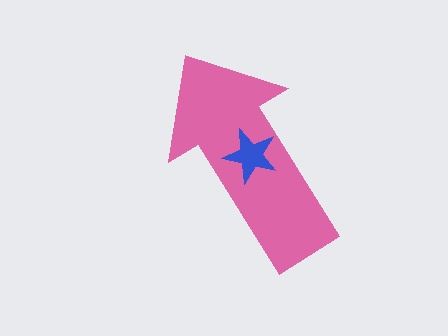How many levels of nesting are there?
2.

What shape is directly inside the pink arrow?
The blue star.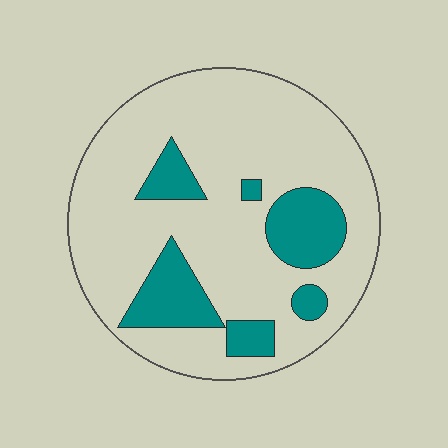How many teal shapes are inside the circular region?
6.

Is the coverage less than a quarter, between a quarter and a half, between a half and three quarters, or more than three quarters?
Less than a quarter.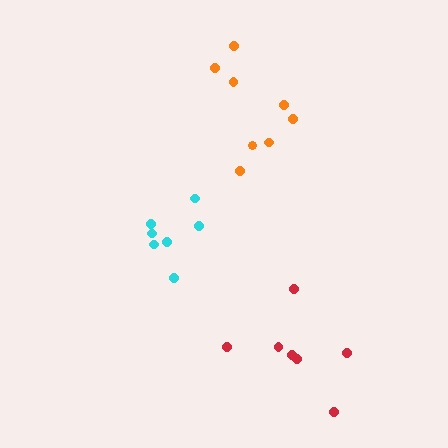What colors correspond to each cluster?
The clusters are colored: red, orange, cyan.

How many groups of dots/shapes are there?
There are 3 groups.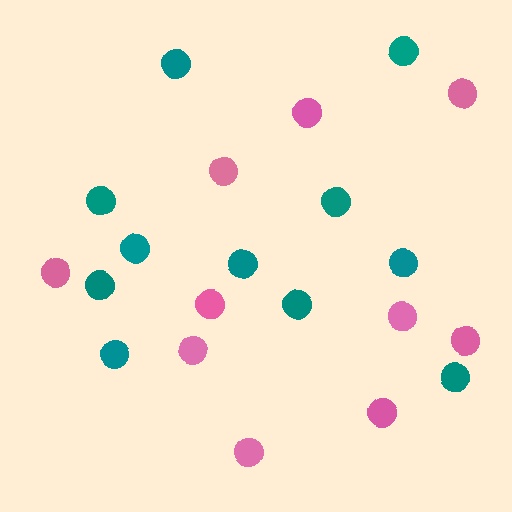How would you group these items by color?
There are 2 groups: one group of teal circles (11) and one group of pink circles (10).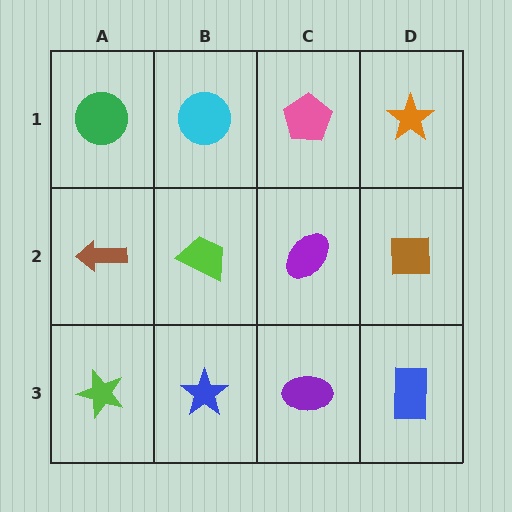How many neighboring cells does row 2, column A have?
3.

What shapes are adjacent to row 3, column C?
A purple ellipse (row 2, column C), a blue star (row 3, column B), a blue rectangle (row 3, column D).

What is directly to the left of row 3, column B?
A lime star.